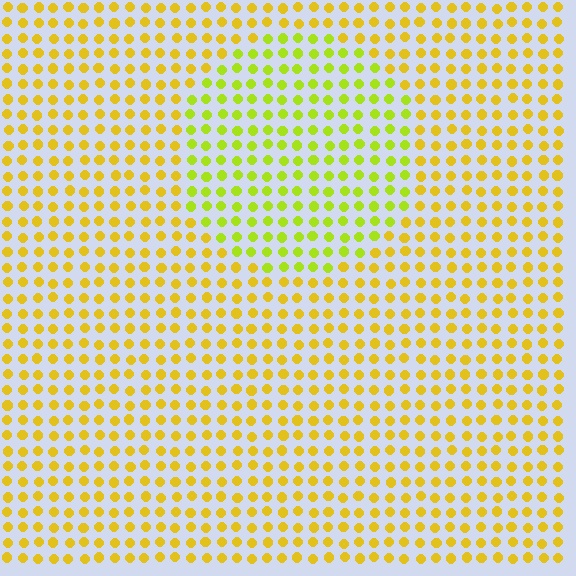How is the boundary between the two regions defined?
The boundary is defined purely by a slight shift in hue (about 29 degrees). Spacing, size, and orientation are identical on both sides.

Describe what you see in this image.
The image is filled with small yellow elements in a uniform arrangement. A circle-shaped region is visible where the elements are tinted to a slightly different hue, forming a subtle color boundary.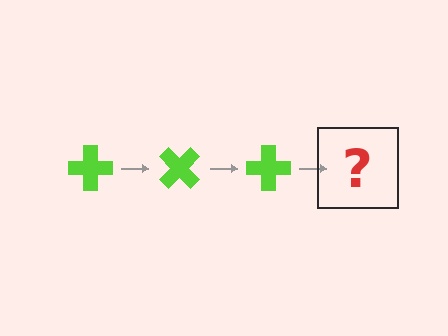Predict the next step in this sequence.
The next step is a lime cross rotated 135 degrees.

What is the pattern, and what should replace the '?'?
The pattern is that the cross rotates 45 degrees each step. The '?' should be a lime cross rotated 135 degrees.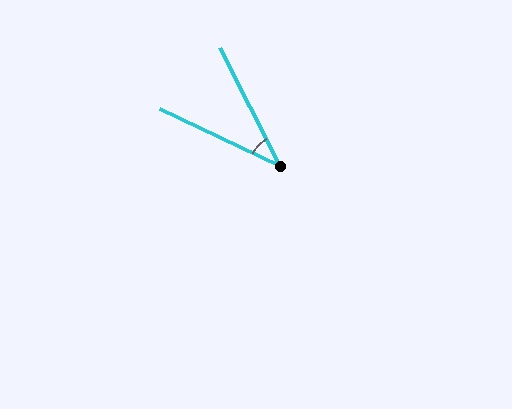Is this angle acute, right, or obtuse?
It is acute.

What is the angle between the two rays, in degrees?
Approximately 38 degrees.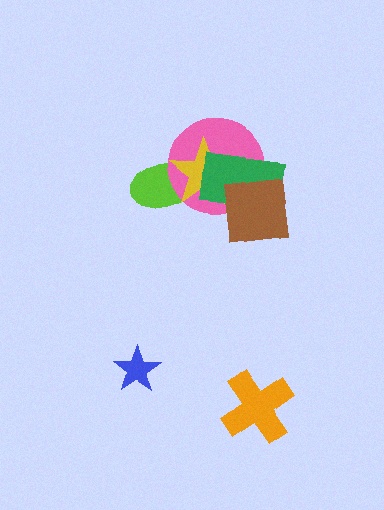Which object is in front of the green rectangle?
The brown square is in front of the green rectangle.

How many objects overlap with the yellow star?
3 objects overlap with the yellow star.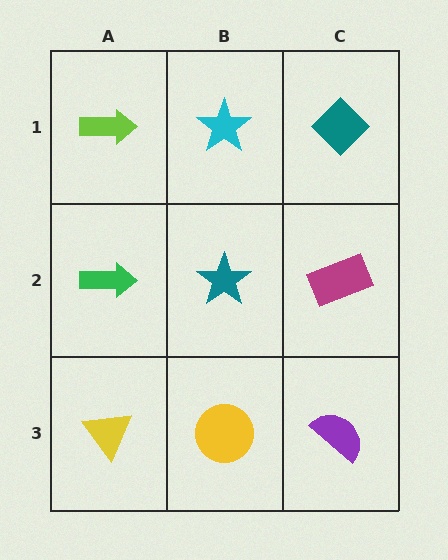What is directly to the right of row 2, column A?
A teal star.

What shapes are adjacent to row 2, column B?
A cyan star (row 1, column B), a yellow circle (row 3, column B), a green arrow (row 2, column A), a magenta rectangle (row 2, column C).